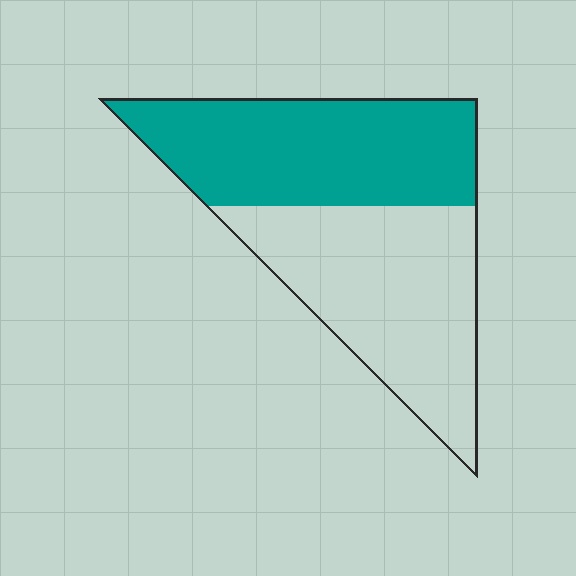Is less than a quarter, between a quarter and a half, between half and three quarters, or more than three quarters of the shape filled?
Between a quarter and a half.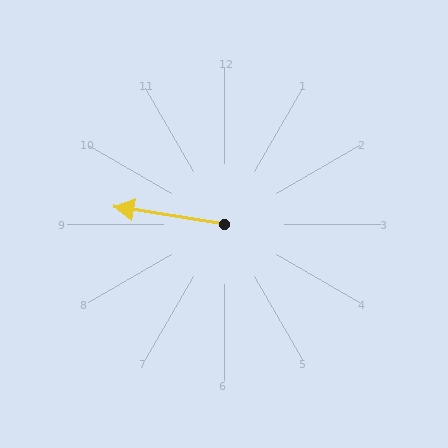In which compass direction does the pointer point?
West.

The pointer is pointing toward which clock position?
Roughly 9 o'clock.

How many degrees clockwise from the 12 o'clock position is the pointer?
Approximately 279 degrees.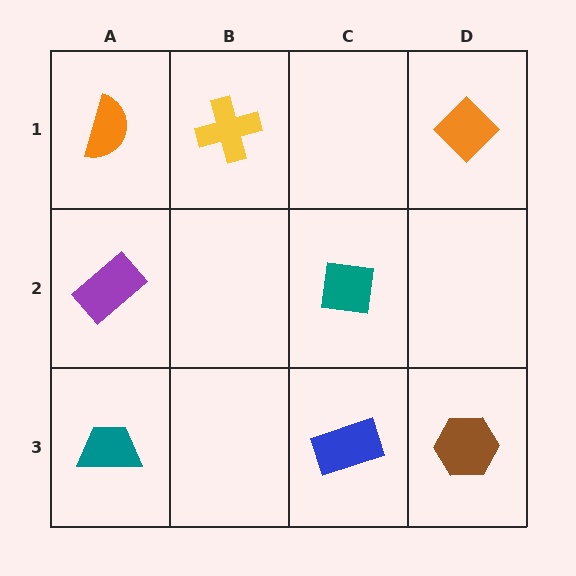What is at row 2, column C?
A teal square.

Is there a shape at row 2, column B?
No, that cell is empty.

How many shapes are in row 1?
3 shapes.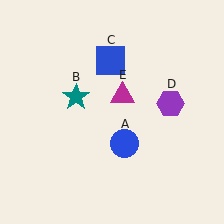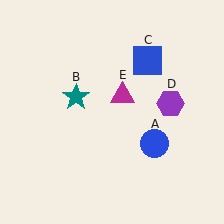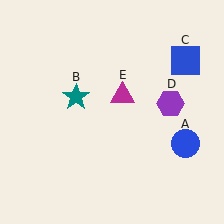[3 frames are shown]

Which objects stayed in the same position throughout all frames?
Teal star (object B) and purple hexagon (object D) and magenta triangle (object E) remained stationary.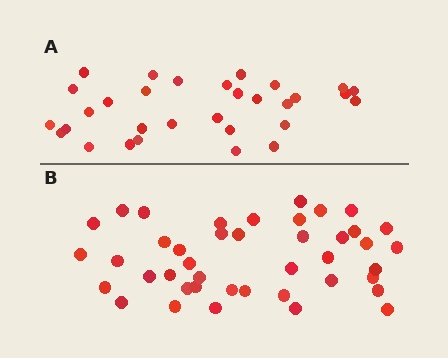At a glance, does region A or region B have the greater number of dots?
Region B (the bottom region) has more dots.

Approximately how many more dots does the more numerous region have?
Region B has roughly 12 or so more dots than region A.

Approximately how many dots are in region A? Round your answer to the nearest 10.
About 30 dots. (The exact count is 31, which rounds to 30.)